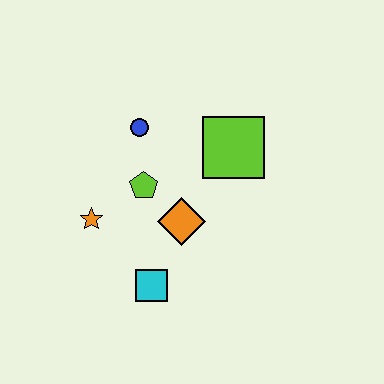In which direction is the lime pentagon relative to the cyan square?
The lime pentagon is above the cyan square.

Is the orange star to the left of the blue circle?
Yes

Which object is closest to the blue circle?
The lime pentagon is closest to the blue circle.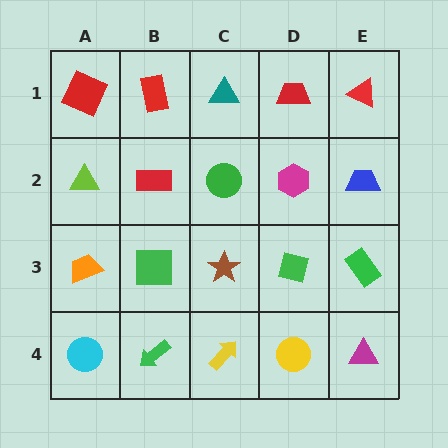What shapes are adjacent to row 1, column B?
A red rectangle (row 2, column B), a red square (row 1, column A), a teal triangle (row 1, column C).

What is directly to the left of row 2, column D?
A green circle.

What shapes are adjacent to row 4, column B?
A green square (row 3, column B), a cyan circle (row 4, column A), a yellow arrow (row 4, column C).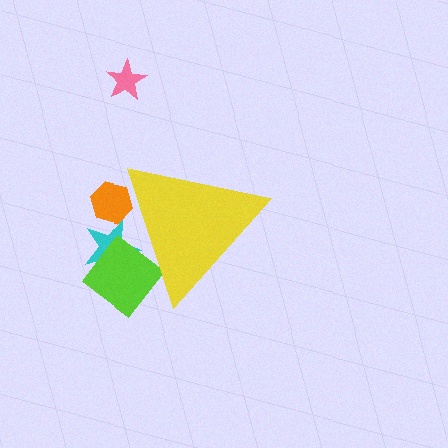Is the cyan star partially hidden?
Yes, the cyan star is partially hidden behind the yellow triangle.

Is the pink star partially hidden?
No, the pink star is fully visible.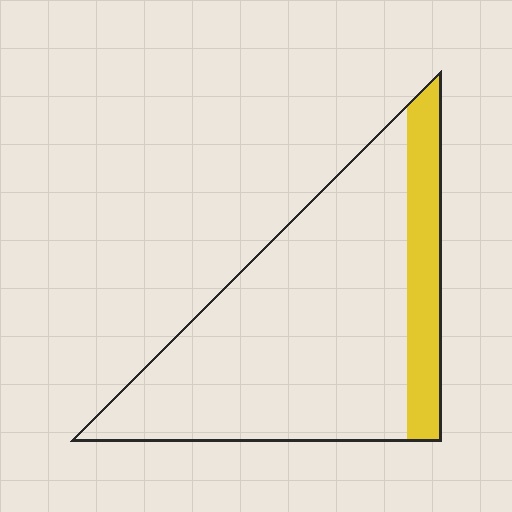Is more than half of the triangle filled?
No.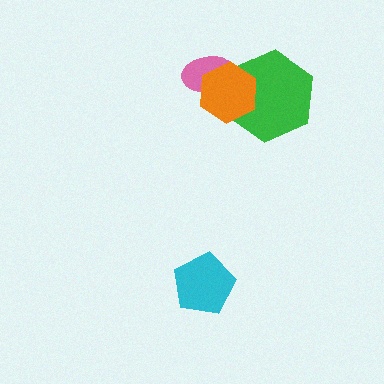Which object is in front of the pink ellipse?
The orange hexagon is in front of the pink ellipse.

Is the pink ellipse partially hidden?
Yes, it is partially covered by another shape.